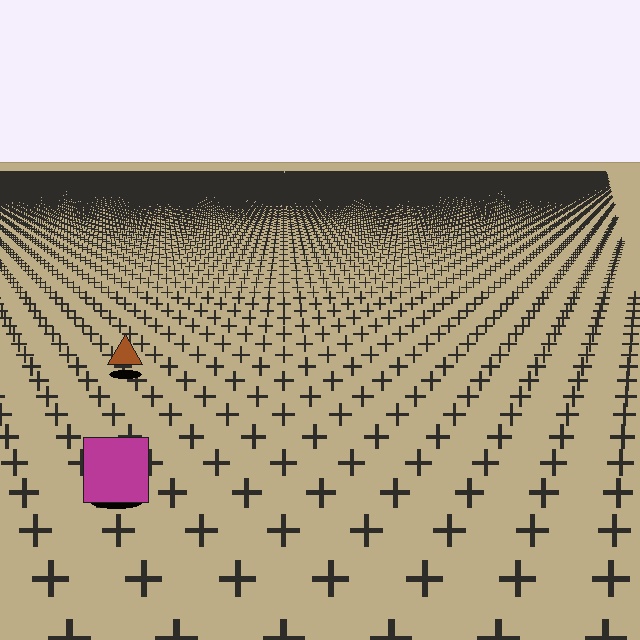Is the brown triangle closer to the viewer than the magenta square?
No. The magenta square is closer — you can tell from the texture gradient: the ground texture is coarser near it.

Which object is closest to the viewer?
The magenta square is closest. The texture marks near it are larger and more spread out.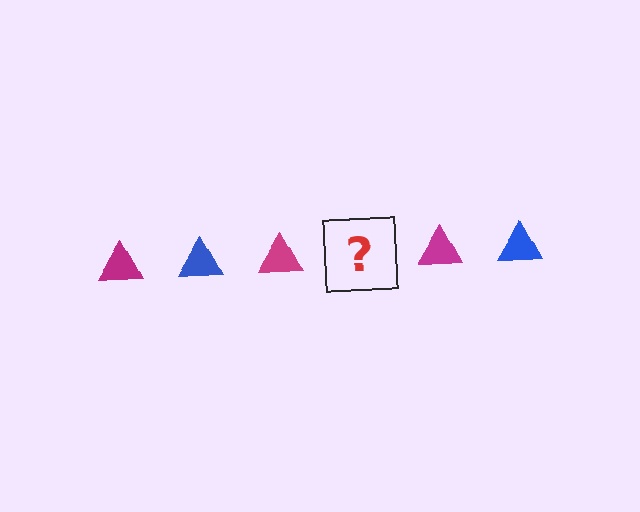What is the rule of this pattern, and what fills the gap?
The rule is that the pattern cycles through magenta, blue triangles. The gap should be filled with a blue triangle.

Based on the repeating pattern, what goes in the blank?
The blank should be a blue triangle.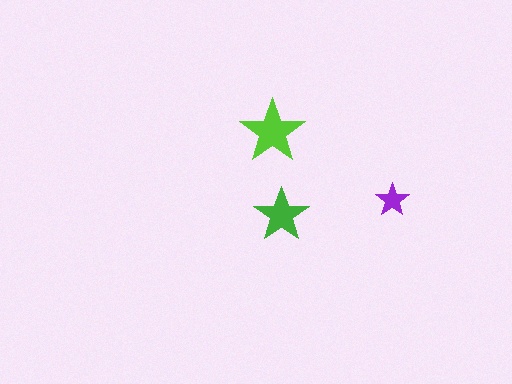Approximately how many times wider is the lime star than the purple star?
About 2 times wider.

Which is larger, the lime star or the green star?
The lime one.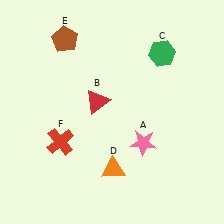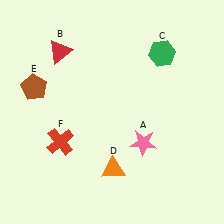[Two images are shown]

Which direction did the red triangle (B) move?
The red triangle (B) moved up.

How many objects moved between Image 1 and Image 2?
2 objects moved between the two images.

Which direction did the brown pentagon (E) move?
The brown pentagon (E) moved down.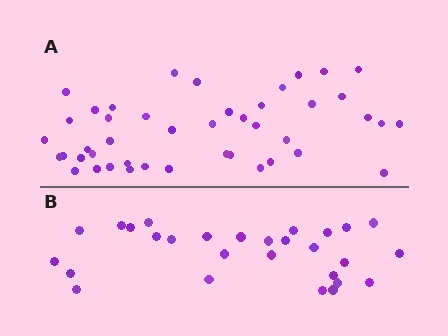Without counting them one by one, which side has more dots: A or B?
Region A (the top region) has more dots.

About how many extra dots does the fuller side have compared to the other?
Region A has approximately 15 more dots than region B.